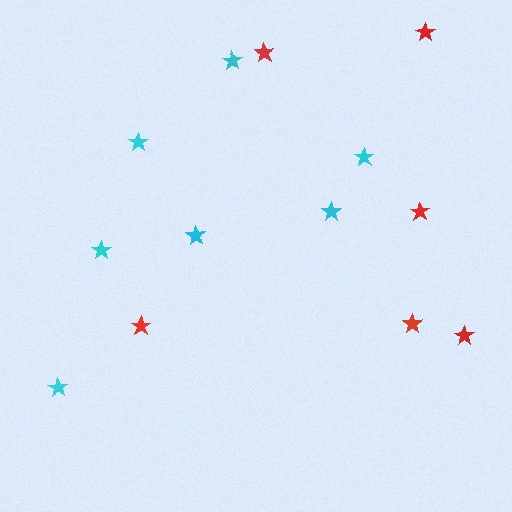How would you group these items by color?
There are 2 groups: one group of cyan stars (7) and one group of red stars (6).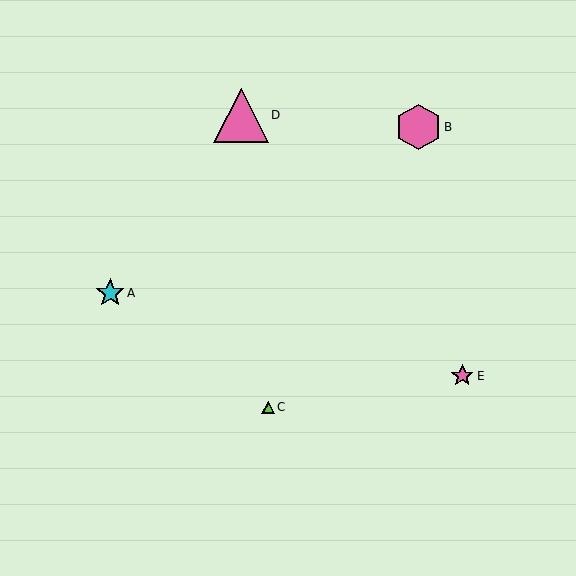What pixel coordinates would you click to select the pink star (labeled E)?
Click at (462, 376) to select the pink star E.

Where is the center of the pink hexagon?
The center of the pink hexagon is at (419, 127).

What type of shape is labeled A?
Shape A is a cyan star.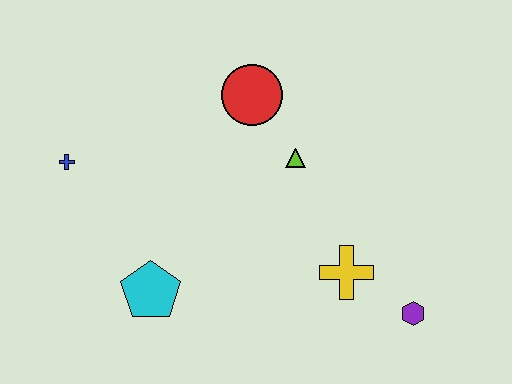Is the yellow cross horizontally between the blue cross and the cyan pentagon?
No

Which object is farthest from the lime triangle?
The blue cross is farthest from the lime triangle.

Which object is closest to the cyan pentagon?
The blue cross is closest to the cyan pentagon.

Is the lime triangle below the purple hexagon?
No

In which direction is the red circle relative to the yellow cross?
The red circle is above the yellow cross.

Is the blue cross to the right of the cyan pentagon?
No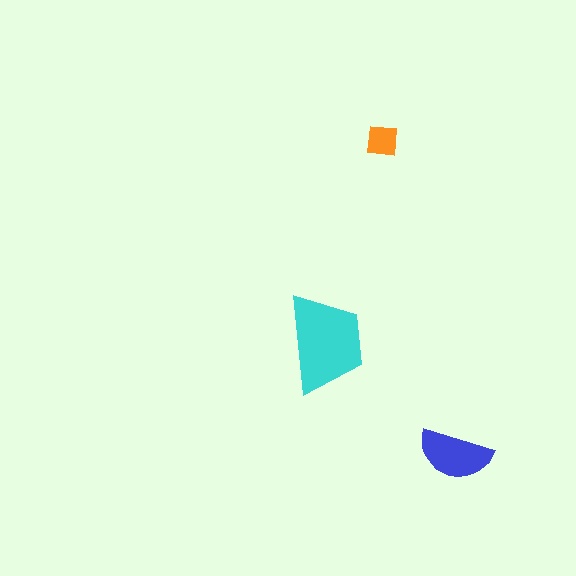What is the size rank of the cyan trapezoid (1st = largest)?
1st.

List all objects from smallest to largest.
The orange square, the blue semicircle, the cyan trapezoid.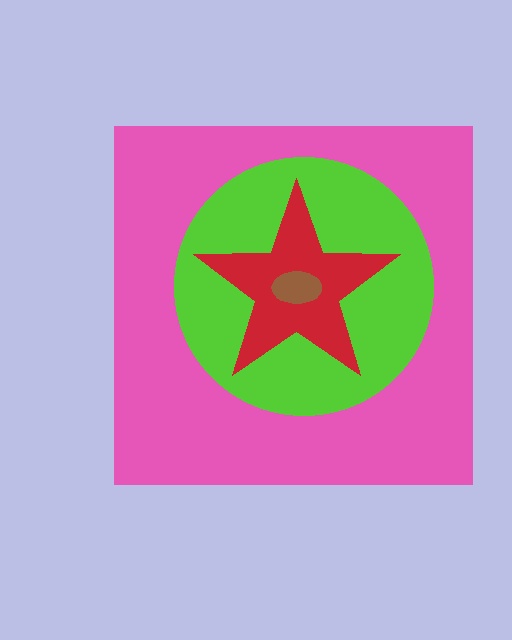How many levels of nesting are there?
4.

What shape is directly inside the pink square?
The lime circle.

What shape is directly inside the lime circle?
The red star.